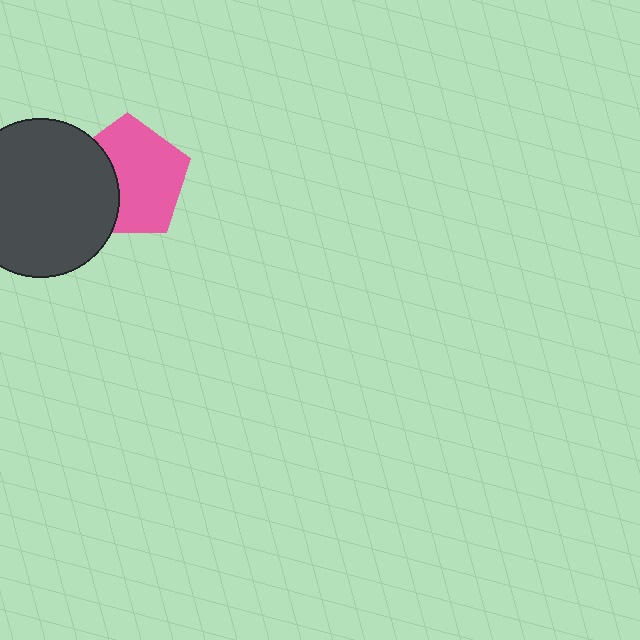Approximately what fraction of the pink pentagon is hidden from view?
Roughly 33% of the pink pentagon is hidden behind the dark gray circle.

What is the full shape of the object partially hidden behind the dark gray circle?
The partially hidden object is a pink pentagon.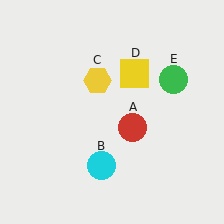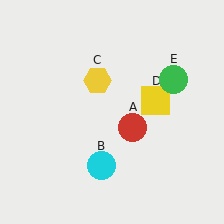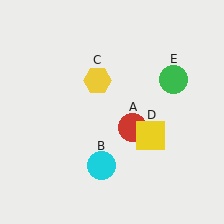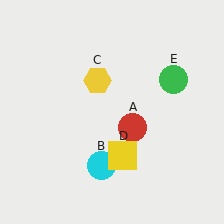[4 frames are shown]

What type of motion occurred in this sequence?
The yellow square (object D) rotated clockwise around the center of the scene.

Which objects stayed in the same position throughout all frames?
Red circle (object A) and cyan circle (object B) and yellow hexagon (object C) and green circle (object E) remained stationary.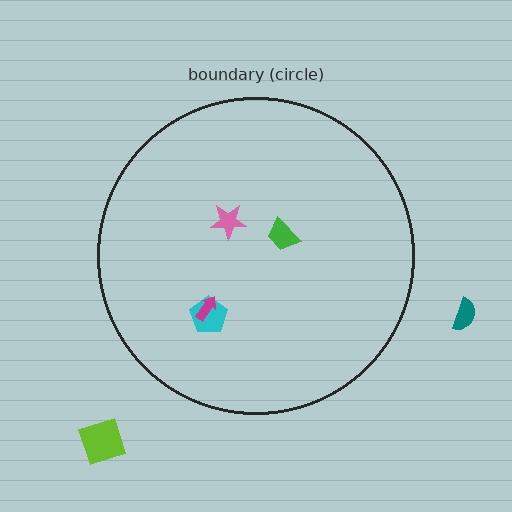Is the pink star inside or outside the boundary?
Inside.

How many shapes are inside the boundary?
4 inside, 2 outside.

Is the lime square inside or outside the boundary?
Outside.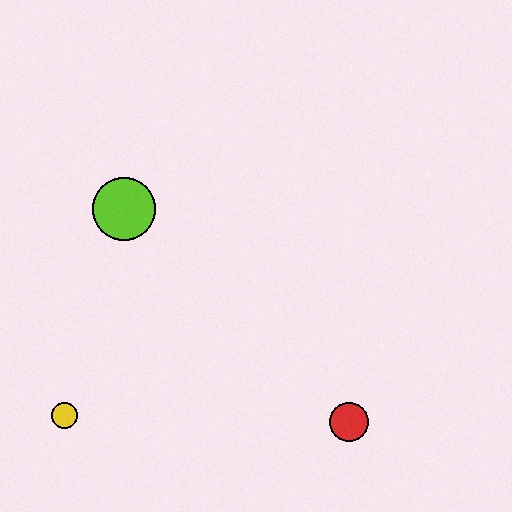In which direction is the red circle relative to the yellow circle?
The red circle is to the right of the yellow circle.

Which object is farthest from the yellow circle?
The red circle is farthest from the yellow circle.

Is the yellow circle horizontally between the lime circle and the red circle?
No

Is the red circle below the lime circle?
Yes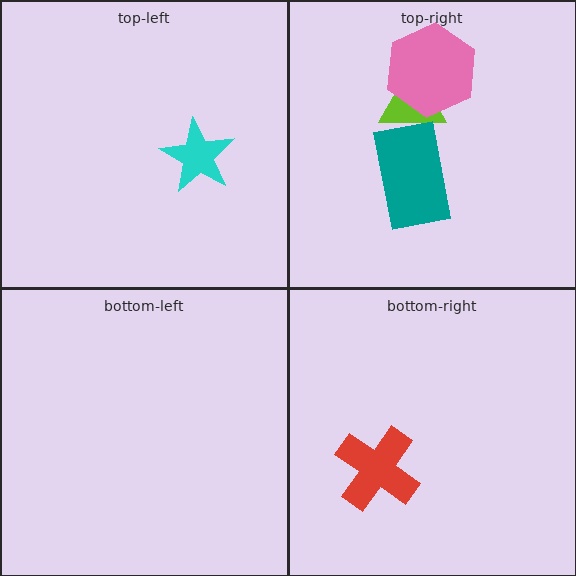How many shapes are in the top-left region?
1.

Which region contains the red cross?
The bottom-right region.